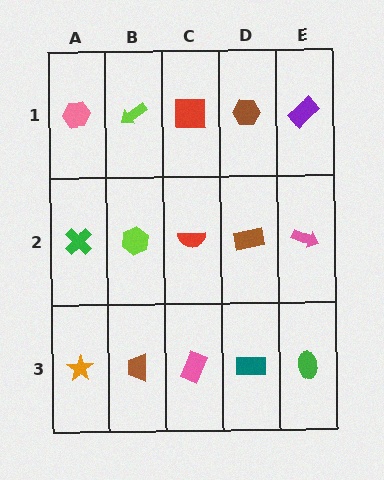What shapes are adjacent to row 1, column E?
A pink arrow (row 2, column E), a brown hexagon (row 1, column D).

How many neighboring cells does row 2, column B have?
4.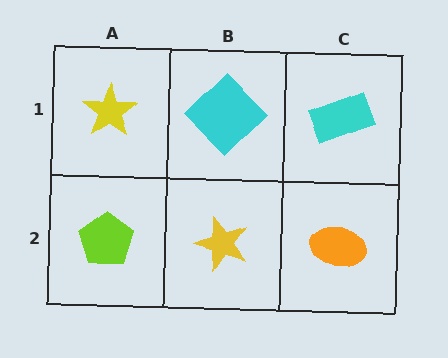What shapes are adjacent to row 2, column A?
A yellow star (row 1, column A), a yellow star (row 2, column B).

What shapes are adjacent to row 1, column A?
A lime pentagon (row 2, column A), a cyan diamond (row 1, column B).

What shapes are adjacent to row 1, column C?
An orange ellipse (row 2, column C), a cyan diamond (row 1, column B).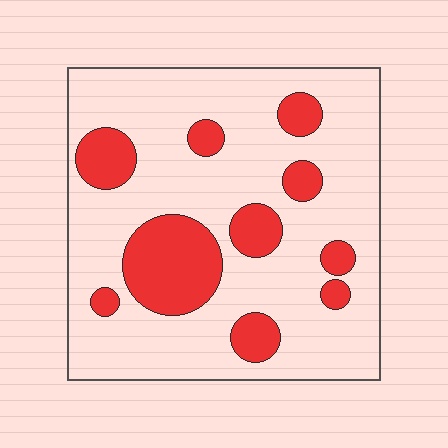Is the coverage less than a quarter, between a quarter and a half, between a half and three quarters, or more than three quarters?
Less than a quarter.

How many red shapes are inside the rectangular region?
10.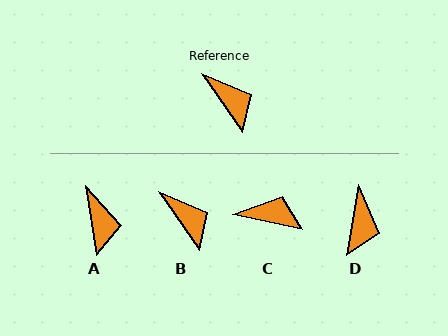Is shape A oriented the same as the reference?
No, it is off by about 26 degrees.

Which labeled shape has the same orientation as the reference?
B.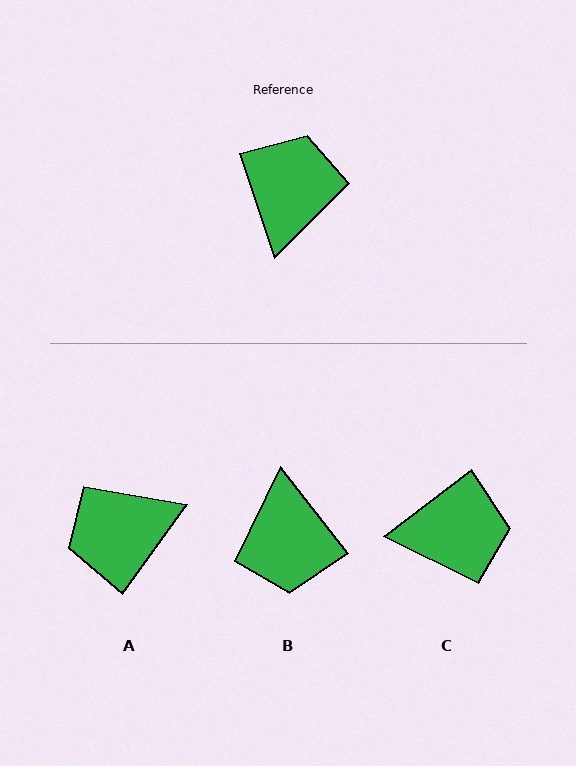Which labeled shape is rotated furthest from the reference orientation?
B, about 160 degrees away.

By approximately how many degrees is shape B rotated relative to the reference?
Approximately 160 degrees clockwise.